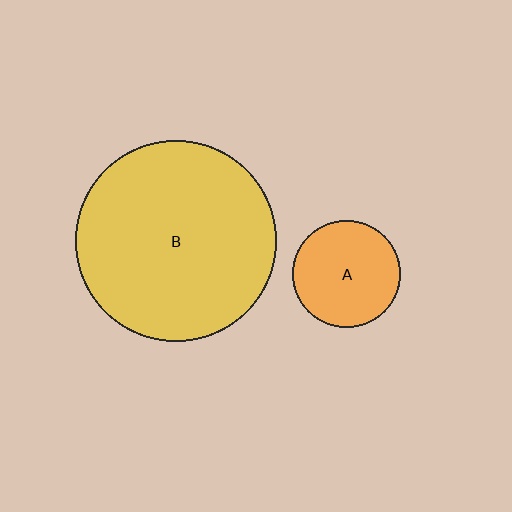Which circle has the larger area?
Circle B (yellow).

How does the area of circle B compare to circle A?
Approximately 3.5 times.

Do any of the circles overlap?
No, none of the circles overlap.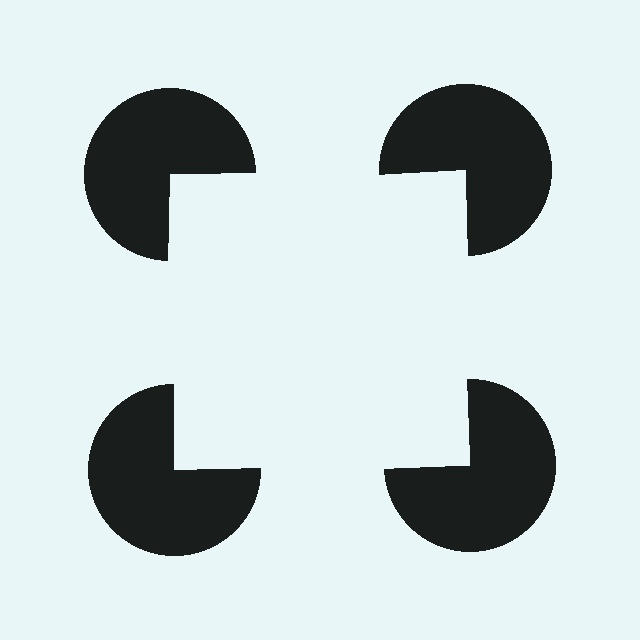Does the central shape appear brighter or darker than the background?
It typically appears slightly brighter than the background, even though no actual brightness change is drawn.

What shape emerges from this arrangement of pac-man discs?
An illusory square — its edges are inferred from the aligned wedge cuts in the pac-man discs, not physically drawn.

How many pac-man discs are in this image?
There are 4 — one at each vertex of the illusory square.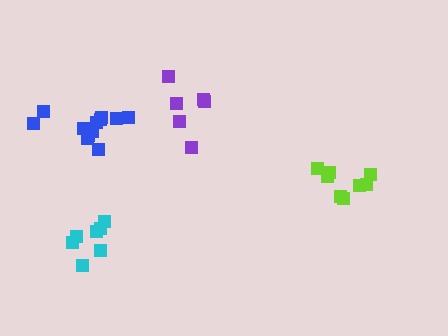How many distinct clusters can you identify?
There are 4 distinct clusters.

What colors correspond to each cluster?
The clusters are colored: blue, cyan, lime, purple.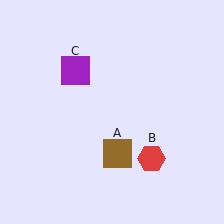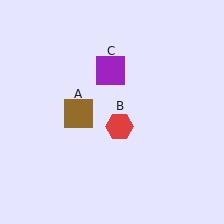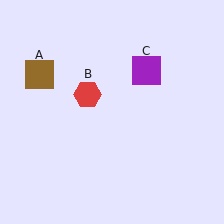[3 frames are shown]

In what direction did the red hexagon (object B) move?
The red hexagon (object B) moved up and to the left.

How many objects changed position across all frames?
3 objects changed position: brown square (object A), red hexagon (object B), purple square (object C).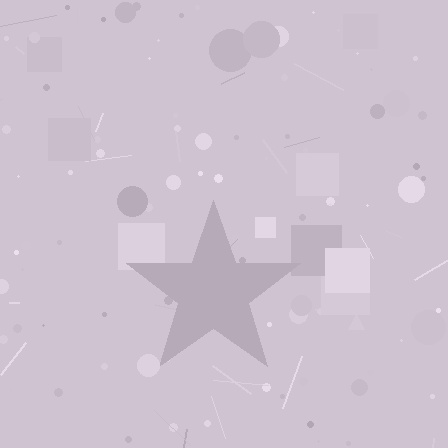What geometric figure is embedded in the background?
A star is embedded in the background.